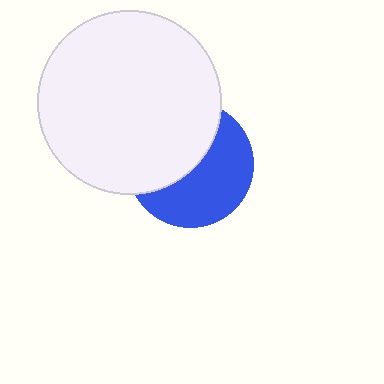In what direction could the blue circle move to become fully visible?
The blue circle could move toward the lower-right. That would shift it out from behind the white circle entirely.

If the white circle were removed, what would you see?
You would see the complete blue circle.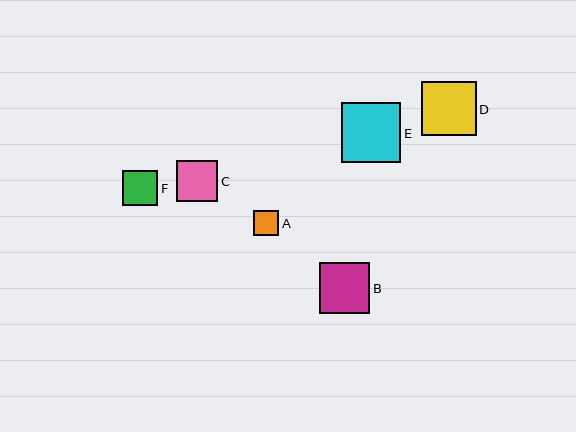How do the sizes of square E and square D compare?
Square E and square D are approximately the same size.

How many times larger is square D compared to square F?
Square D is approximately 1.5 times the size of square F.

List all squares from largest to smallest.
From largest to smallest: E, D, B, C, F, A.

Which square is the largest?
Square E is the largest with a size of approximately 60 pixels.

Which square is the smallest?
Square A is the smallest with a size of approximately 25 pixels.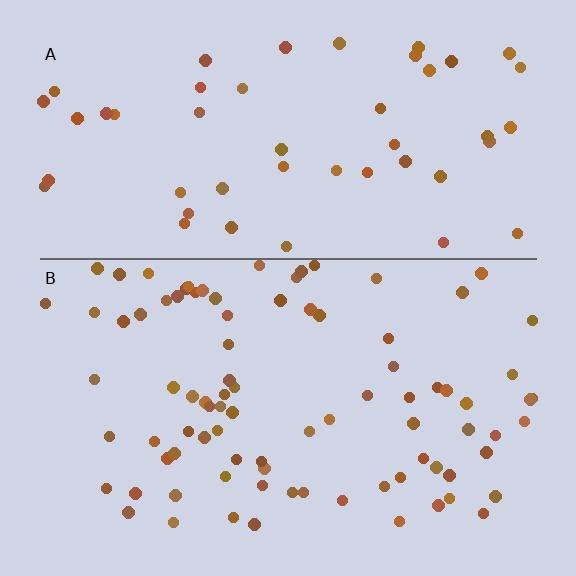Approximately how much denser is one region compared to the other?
Approximately 1.8× — region B over region A.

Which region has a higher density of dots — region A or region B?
B (the bottom).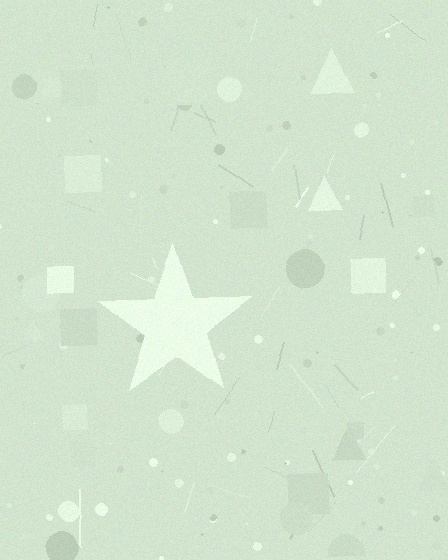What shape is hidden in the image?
A star is hidden in the image.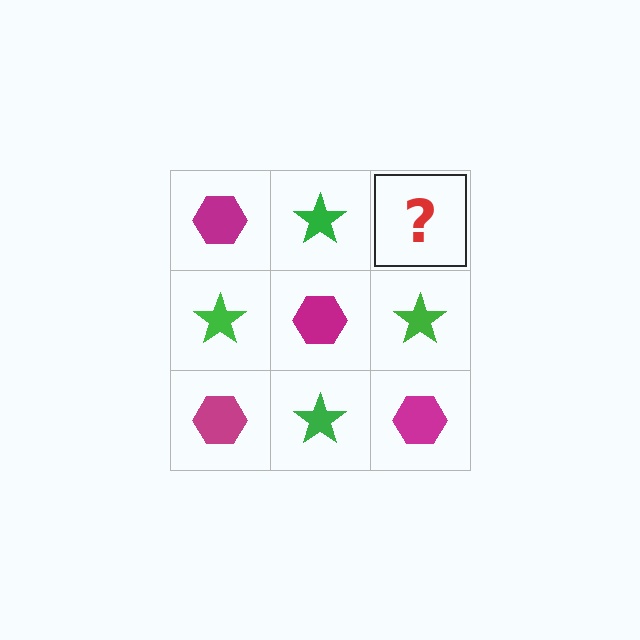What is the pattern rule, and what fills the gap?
The rule is that it alternates magenta hexagon and green star in a checkerboard pattern. The gap should be filled with a magenta hexagon.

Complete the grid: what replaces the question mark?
The question mark should be replaced with a magenta hexagon.